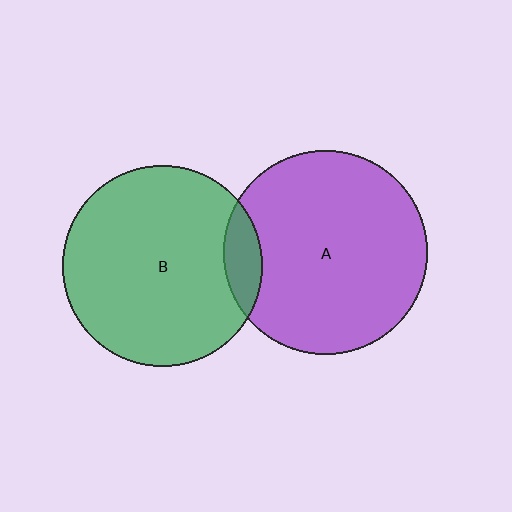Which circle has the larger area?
Circle A (purple).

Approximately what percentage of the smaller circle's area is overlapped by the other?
Approximately 10%.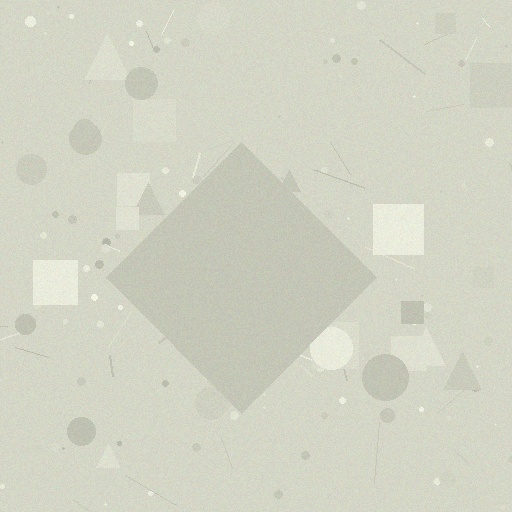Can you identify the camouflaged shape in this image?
The camouflaged shape is a diamond.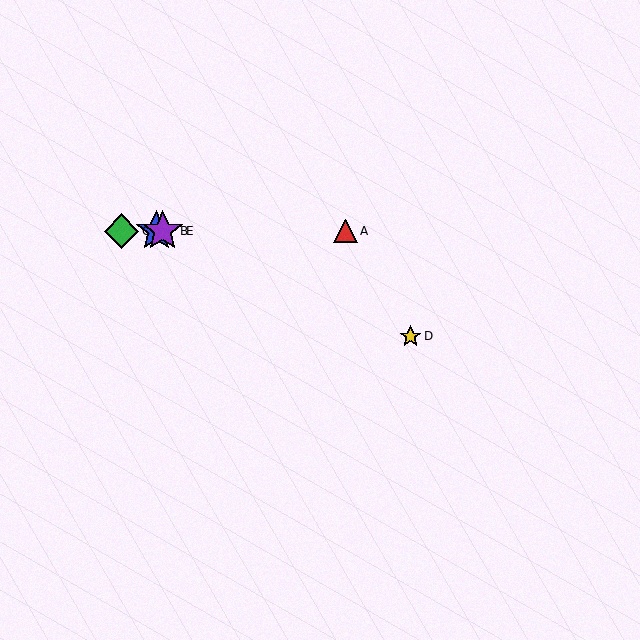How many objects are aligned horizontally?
4 objects (A, B, C, E) are aligned horizontally.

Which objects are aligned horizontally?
Objects A, B, C, E are aligned horizontally.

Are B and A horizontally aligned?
Yes, both are at y≈231.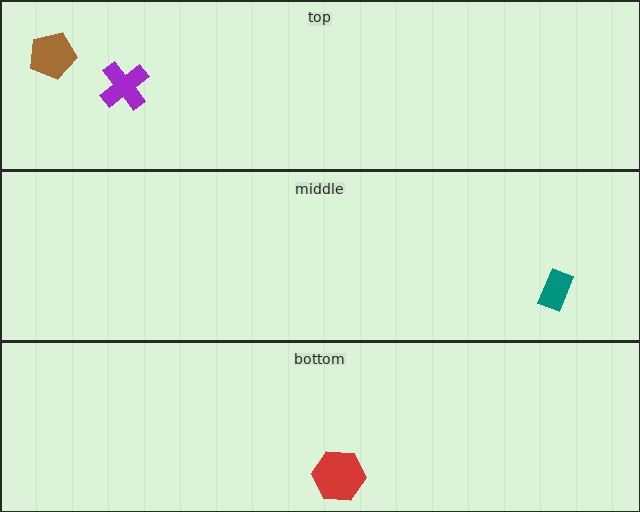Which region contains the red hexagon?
The bottom region.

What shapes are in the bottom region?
The red hexagon.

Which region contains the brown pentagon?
The top region.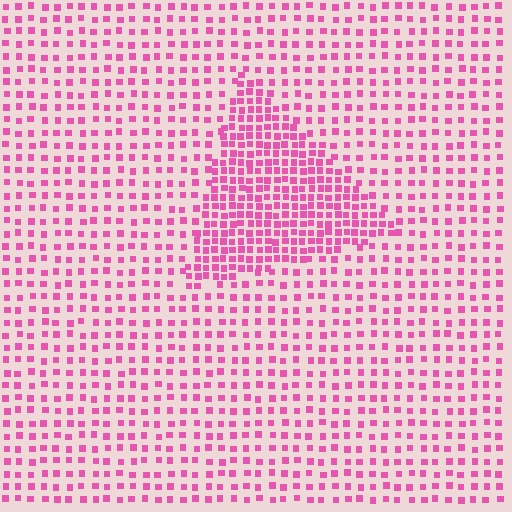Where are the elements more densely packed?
The elements are more densely packed inside the triangle boundary.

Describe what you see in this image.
The image contains small pink elements arranged at two different densities. A triangle-shaped region is visible where the elements are more densely packed than the surrounding area.